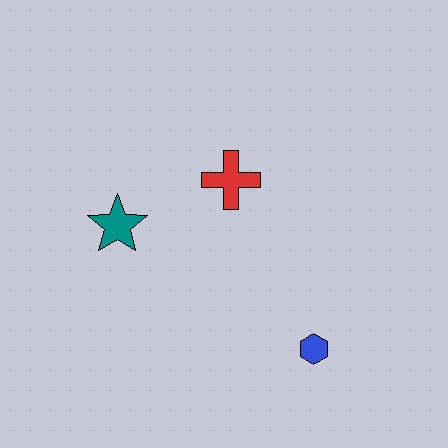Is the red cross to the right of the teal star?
Yes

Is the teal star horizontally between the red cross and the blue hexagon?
No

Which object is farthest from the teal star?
The blue hexagon is farthest from the teal star.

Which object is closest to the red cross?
The teal star is closest to the red cross.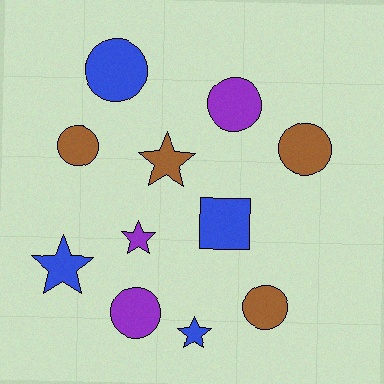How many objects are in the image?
There are 11 objects.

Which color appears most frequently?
Blue, with 4 objects.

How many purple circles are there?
There are 2 purple circles.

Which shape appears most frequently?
Circle, with 6 objects.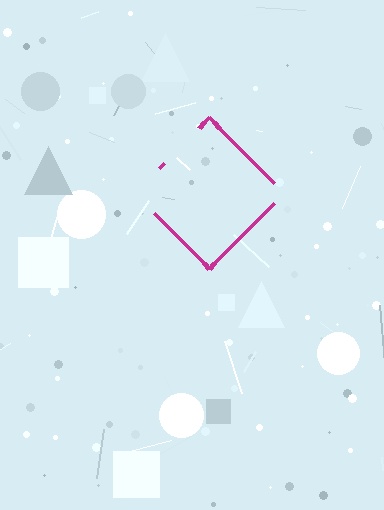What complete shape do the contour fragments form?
The contour fragments form a diamond.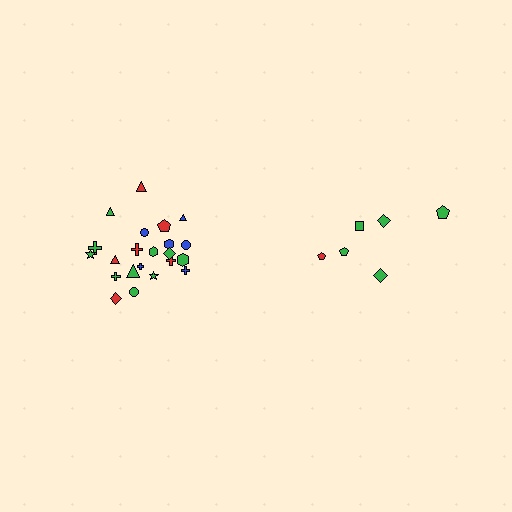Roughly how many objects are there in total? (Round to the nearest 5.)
Roughly 30 objects in total.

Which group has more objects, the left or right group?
The left group.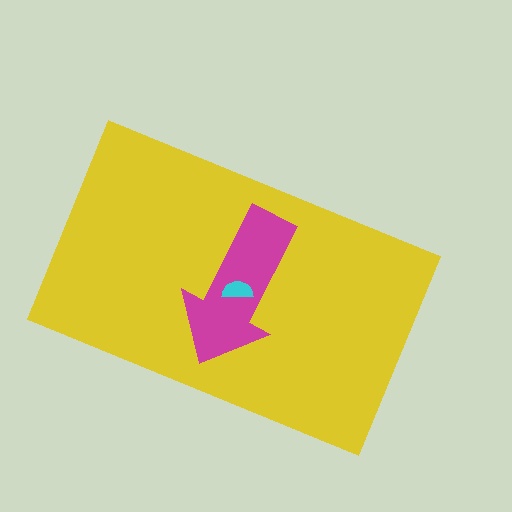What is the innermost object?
The cyan semicircle.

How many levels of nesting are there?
3.